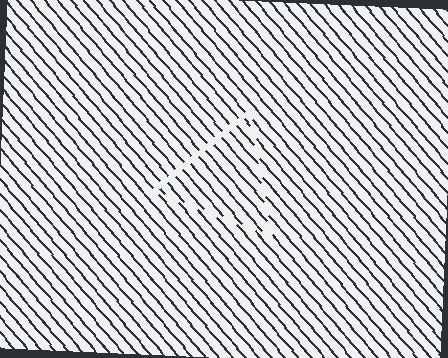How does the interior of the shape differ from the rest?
The interior of the shape contains the same grating, shifted by half a period — the contour is defined by the phase discontinuity where line-ends from the inner and outer gratings abut.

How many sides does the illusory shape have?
3 sides — the line-ends trace a triangle.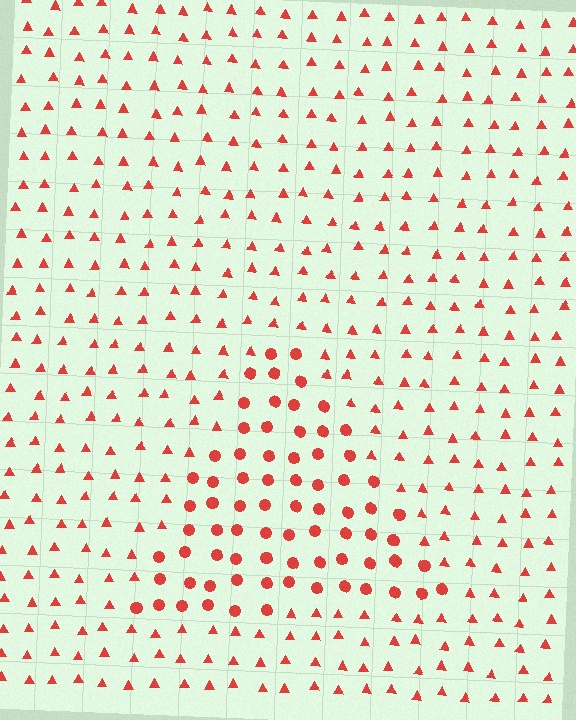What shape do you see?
I see a triangle.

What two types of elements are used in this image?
The image uses circles inside the triangle region and triangles outside it.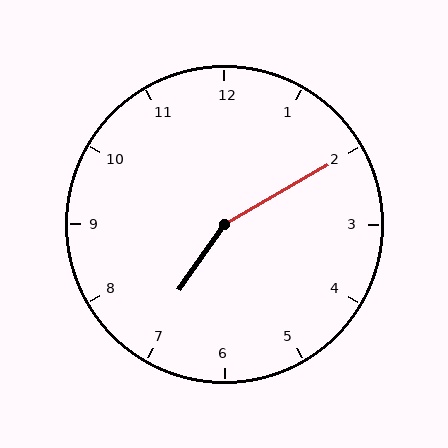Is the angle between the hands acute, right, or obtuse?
It is obtuse.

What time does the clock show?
7:10.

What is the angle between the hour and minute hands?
Approximately 155 degrees.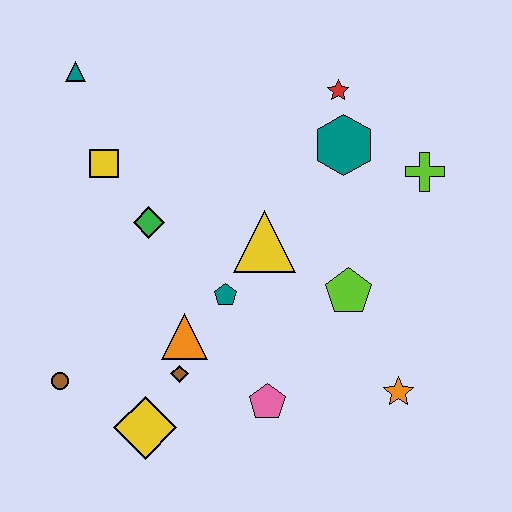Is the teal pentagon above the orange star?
Yes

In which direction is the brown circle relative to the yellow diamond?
The brown circle is to the left of the yellow diamond.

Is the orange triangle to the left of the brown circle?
No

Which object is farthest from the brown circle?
The lime cross is farthest from the brown circle.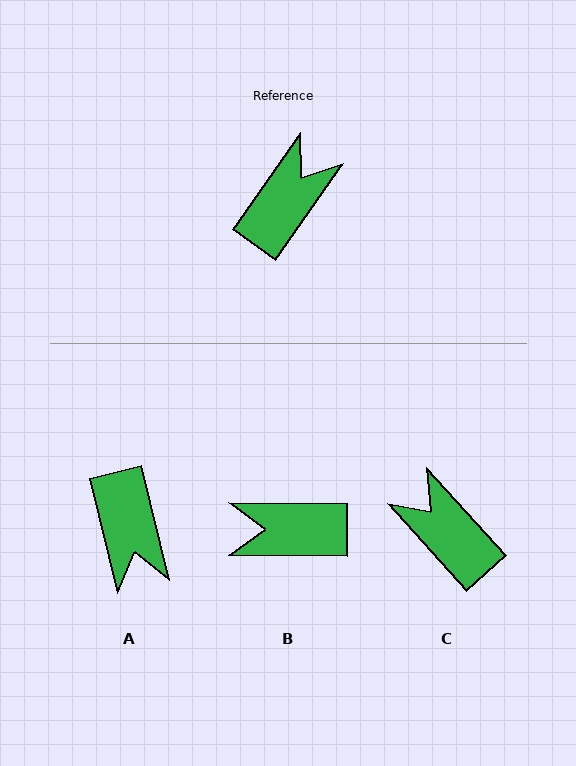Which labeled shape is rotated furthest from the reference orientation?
A, about 131 degrees away.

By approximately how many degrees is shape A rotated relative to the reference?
Approximately 131 degrees clockwise.